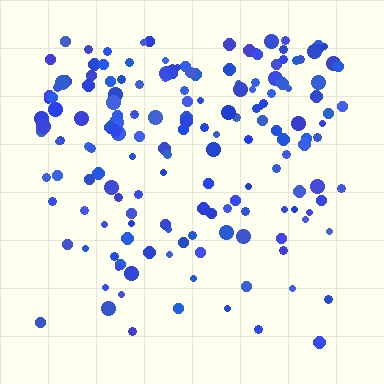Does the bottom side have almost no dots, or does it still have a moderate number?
Still a moderate number, just noticeably fewer than the top.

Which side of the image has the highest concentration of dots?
The top.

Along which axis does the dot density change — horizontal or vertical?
Vertical.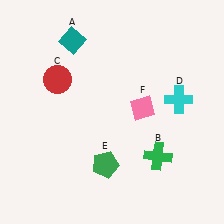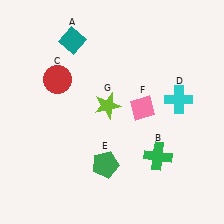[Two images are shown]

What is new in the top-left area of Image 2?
A lime star (G) was added in the top-left area of Image 2.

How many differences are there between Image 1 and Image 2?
There is 1 difference between the two images.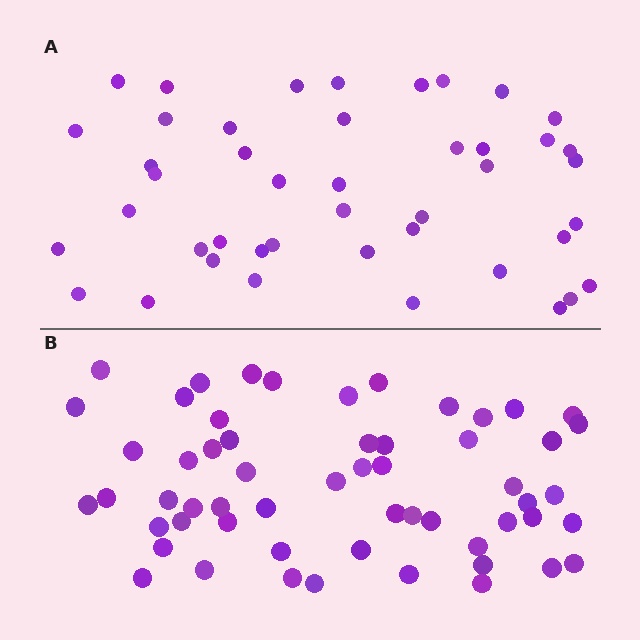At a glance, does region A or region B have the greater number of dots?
Region B (the bottom region) has more dots.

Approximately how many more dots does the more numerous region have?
Region B has approximately 15 more dots than region A.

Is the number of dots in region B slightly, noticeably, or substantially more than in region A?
Region B has noticeably more, but not dramatically so. The ratio is roughly 1.3 to 1.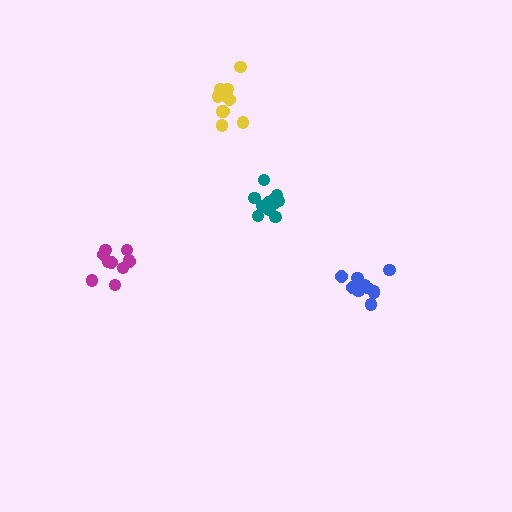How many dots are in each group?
Group 1: 10 dots, Group 2: 10 dots, Group 3: 10 dots, Group 4: 12 dots (42 total).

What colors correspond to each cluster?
The clusters are colored: yellow, magenta, blue, teal.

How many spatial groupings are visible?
There are 4 spatial groupings.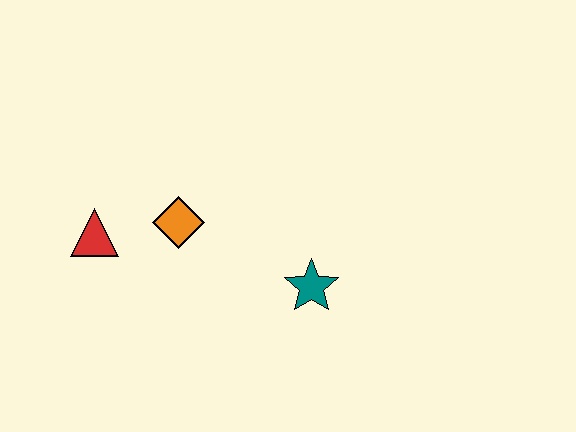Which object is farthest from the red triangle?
The teal star is farthest from the red triangle.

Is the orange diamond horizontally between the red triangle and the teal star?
Yes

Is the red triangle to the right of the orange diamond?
No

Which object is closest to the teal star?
The orange diamond is closest to the teal star.